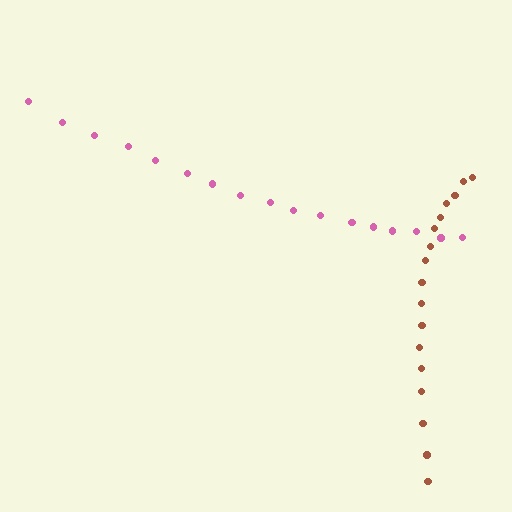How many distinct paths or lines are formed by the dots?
There are 2 distinct paths.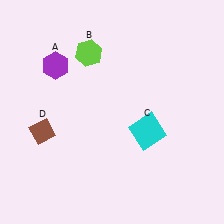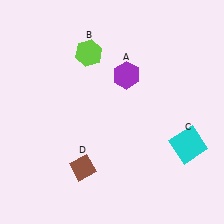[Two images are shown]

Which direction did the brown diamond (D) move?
The brown diamond (D) moved right.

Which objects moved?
The objects that moved are: the purple hexagon (A), the cyan square (C), the brown diamond (D).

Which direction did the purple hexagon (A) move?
The purple hexagon (A) moved right.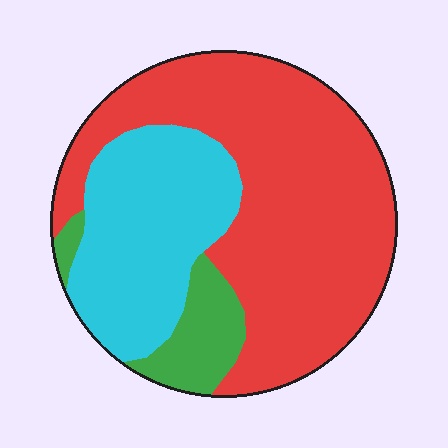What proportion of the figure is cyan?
Cyan covers roughly 30% of the figure.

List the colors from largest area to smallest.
From largest to smallest: red, cyan, green.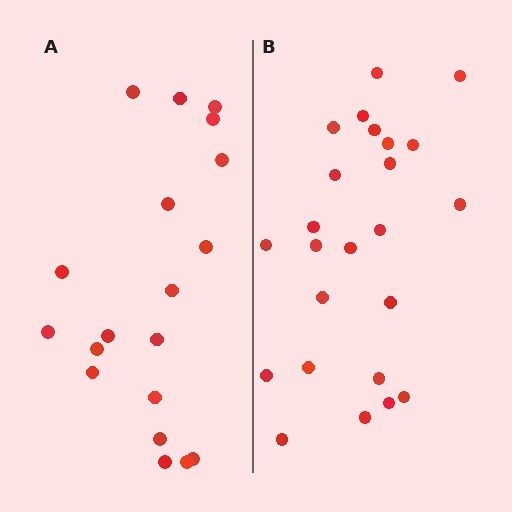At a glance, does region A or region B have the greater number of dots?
Region B (the right region) has more dots.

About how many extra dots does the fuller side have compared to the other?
Region B has about 5 more dots than region A.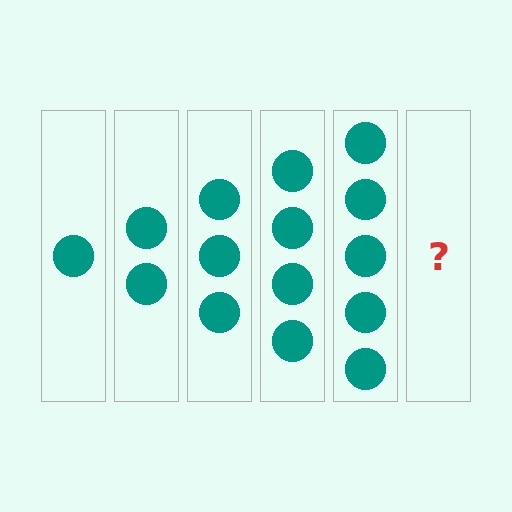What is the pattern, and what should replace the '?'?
The pattern is that each step adds one more circle. The '?' should be 6 circles.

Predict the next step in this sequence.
The next step is 6 circles.